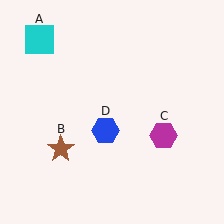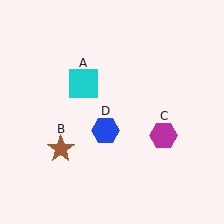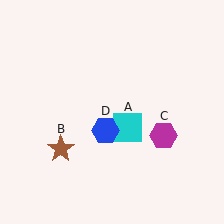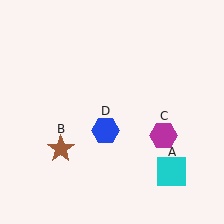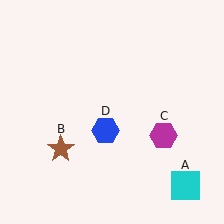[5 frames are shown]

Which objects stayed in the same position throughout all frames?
Brown star (object B) and magenta hexagon (object C) and blue hexagon (object D) remained stationary.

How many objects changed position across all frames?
1 object changed position: cyan square (object A).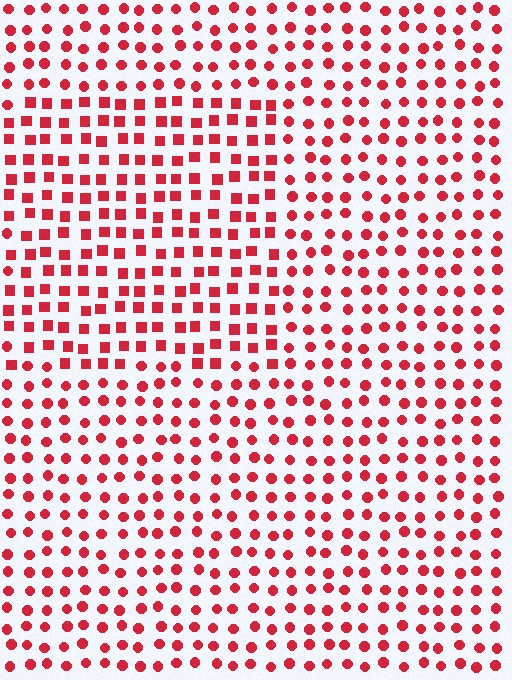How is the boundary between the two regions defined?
The boundary is defined by a change in element shape: squares inside vs. circles outside. All elements share the same color and spacing.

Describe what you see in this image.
The image is filled with small red elements arranged in a uniform grid. A rectangle-shaped region contains squares, while the surrounding area contains circles. The boundary is defined purely by the change in element shape.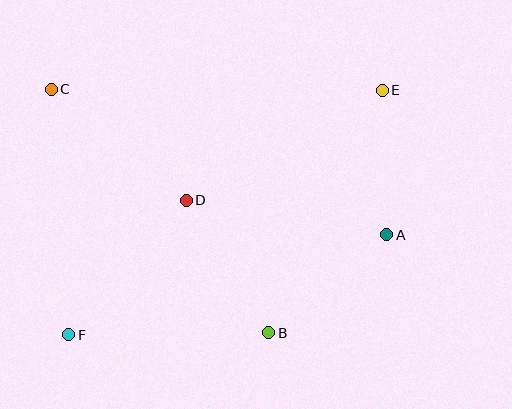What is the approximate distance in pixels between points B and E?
The distance between B and E is approximately 268 pixels.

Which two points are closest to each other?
Points A and E are closest to each other.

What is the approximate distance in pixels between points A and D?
The distance between A and D is approximately 203 pixels.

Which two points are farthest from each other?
Points E and F are farthest from each other.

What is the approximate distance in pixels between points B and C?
The distance between B and C is approximately 326 pixels.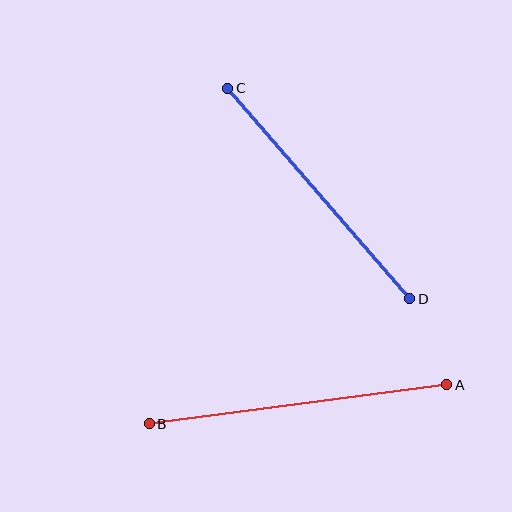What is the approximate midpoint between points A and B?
The midpoint is at approximately (298, 404) pixels.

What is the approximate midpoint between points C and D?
The midpoint is at approximately (319, 193) pixels.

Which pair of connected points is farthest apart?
Points A and B are farthest apart.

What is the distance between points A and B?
The distance is approximately 300 pixels.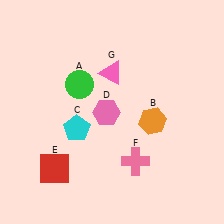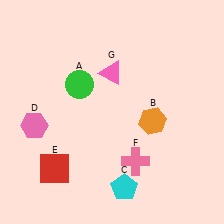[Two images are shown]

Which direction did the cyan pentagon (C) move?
The cyan pentagon (C) moved down.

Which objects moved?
The objects that moved are: the cyan pentagon (C), the pink hexagon (D).